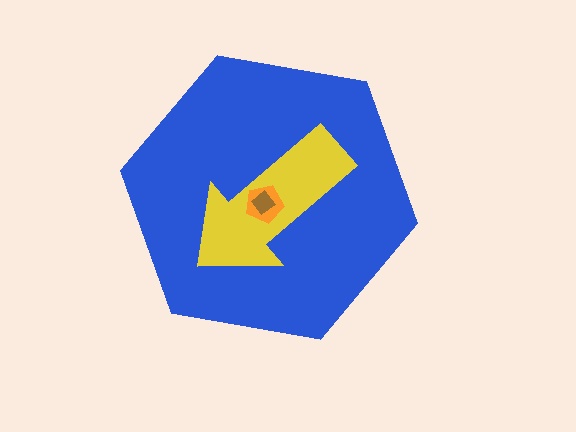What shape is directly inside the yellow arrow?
The orange pentagon.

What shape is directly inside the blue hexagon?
The yellow arrow.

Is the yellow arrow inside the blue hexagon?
Yes.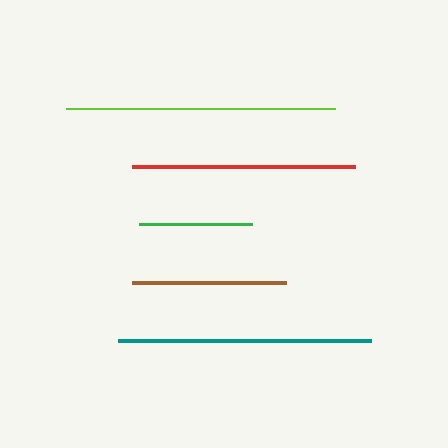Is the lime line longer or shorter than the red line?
The lime line is longer than the red line.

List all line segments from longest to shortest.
From longest to shortest: lime, teal, red, brown, green.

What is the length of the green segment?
The green segment is approximately 112 pixels long.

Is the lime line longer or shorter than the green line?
The lime line is longer than the green line.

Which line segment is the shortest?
The green line is the shortest at approximately 112 pixels.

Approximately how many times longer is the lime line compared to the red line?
The lime line is approximately 1.2 times the length of the red line.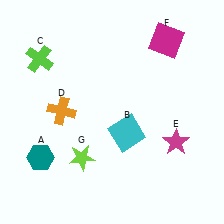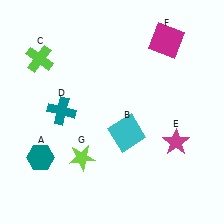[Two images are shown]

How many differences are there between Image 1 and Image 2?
There is 1 difference between the two images.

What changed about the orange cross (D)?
In Image 1, D is orange. In Image 2, it changed to teal.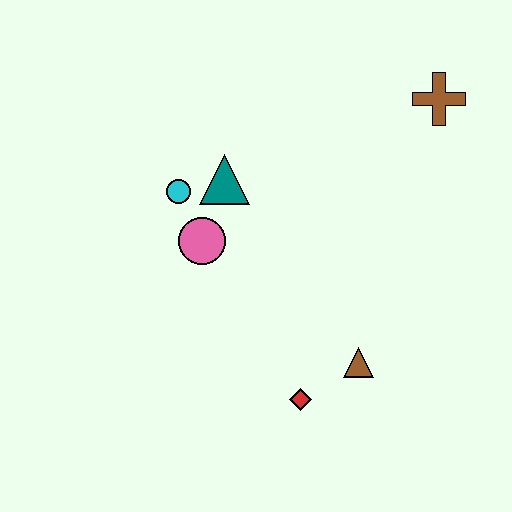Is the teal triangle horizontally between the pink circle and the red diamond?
Yes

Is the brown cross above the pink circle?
Yes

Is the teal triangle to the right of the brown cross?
No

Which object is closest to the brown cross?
The teal triangle is closest to the brown cross.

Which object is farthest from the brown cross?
The red diamond is farthest from the brown cross.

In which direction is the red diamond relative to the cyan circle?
The red diamond is below the cyan circle.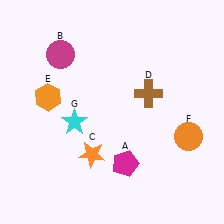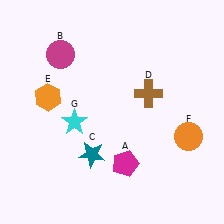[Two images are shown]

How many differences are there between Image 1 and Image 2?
There is 1 difference between the two images.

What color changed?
The star (C) changed from orange in Image 1 to teal in Image 2.